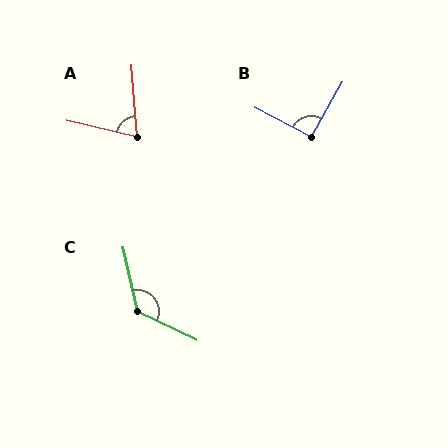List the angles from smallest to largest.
A (72°), B (92°), C (129°).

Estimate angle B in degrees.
Approximately 92 degrees.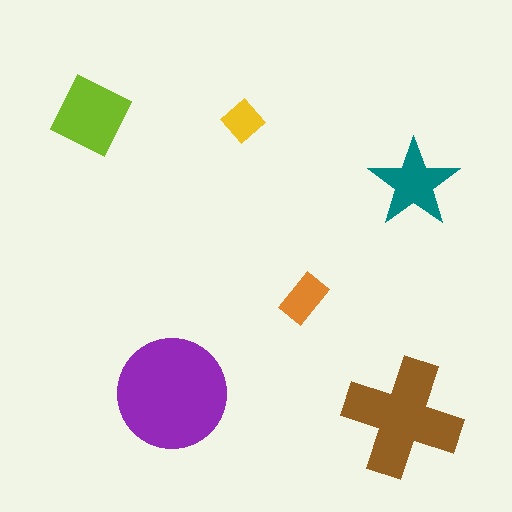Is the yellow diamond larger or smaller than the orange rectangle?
Smaller.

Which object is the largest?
The purple circle.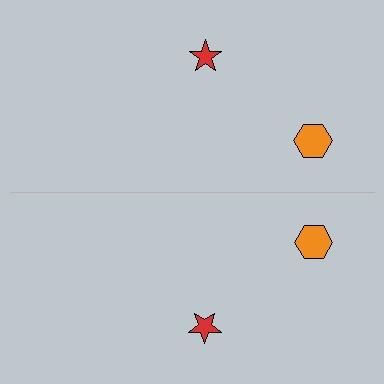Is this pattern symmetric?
Yes, this pattern has bilateral (reflection) symmetry.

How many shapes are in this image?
There are 4 shapes in this image.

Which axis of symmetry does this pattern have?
The pattern has a horizontal axis of symmetry running through the center of the image.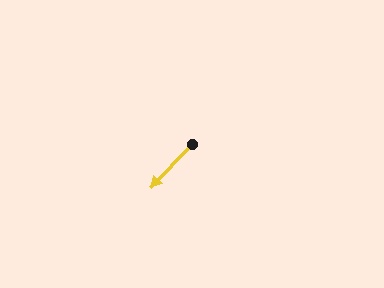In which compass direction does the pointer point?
Southwest.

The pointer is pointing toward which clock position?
Roughly 7 o'clock.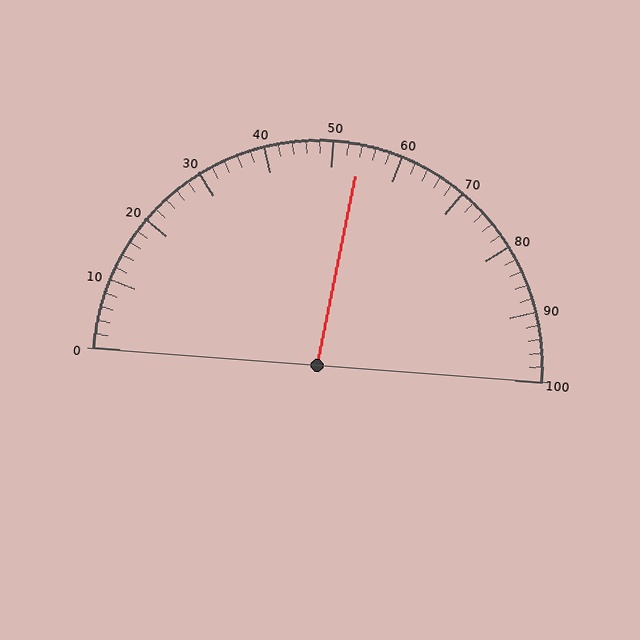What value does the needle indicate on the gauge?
The needle indicates approximately 54.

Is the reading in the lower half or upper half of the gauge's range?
The reading is in the upper half of the range (0 to 100).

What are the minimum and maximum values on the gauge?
The gauge ranges from 0 to 100.